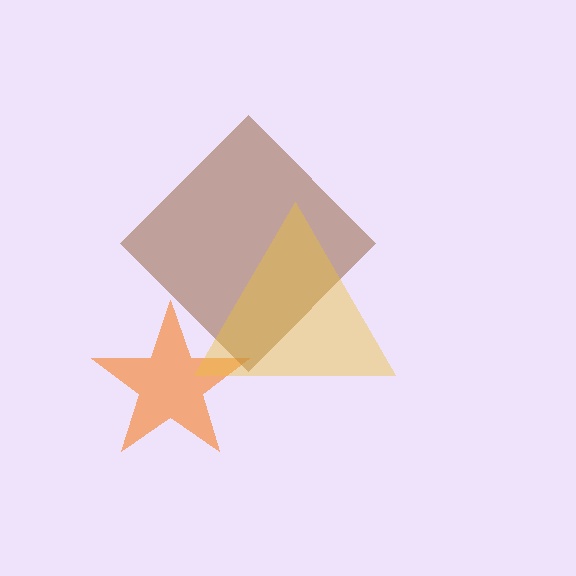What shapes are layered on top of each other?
The layered shapes are: an orange star, a brown diamond, a yellow triangle.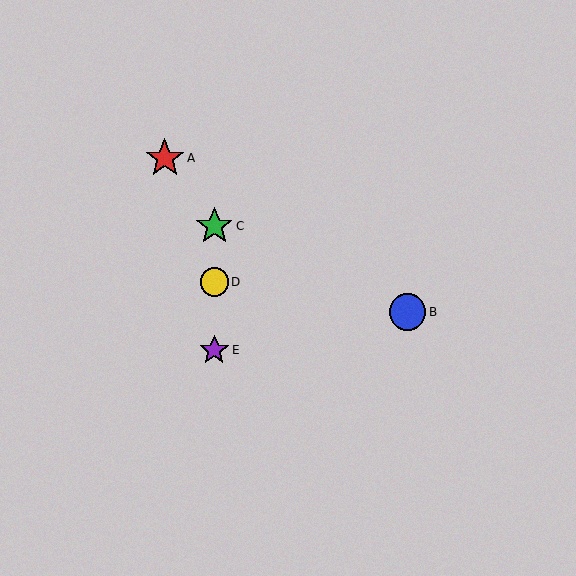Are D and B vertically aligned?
No, D is at x≈214 and B is at x≈407.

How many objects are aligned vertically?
3 objects (C, D, E) are aligned vertically.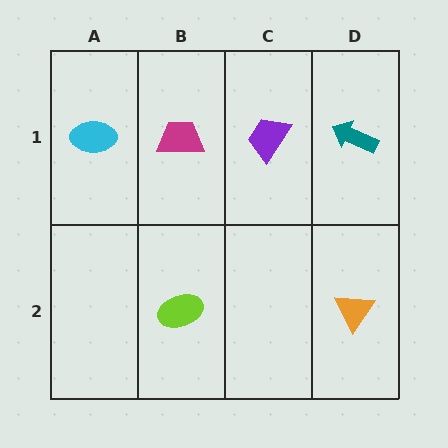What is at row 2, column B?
A lime ellipse.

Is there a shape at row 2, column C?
No, that cell is empty.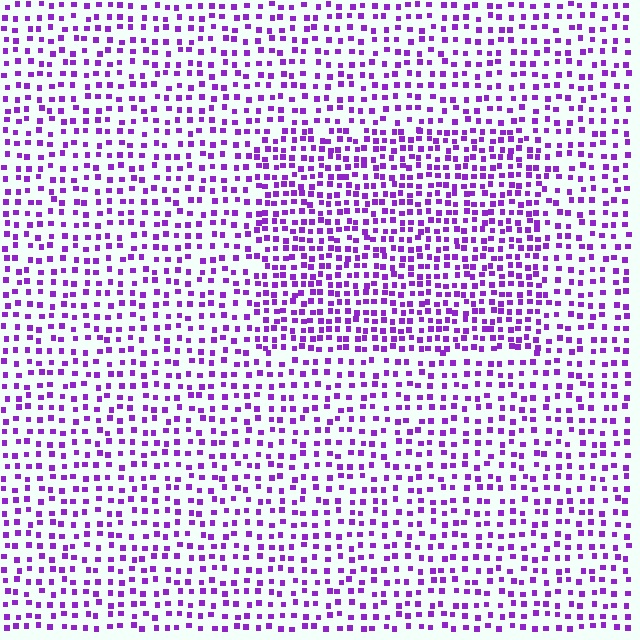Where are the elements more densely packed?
The elements are more densely packed inside the rectangle boundary.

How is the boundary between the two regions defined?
The boundary is defined by a change in element density (approximately 1.6x ratio). All elements are the same color, size, and shape.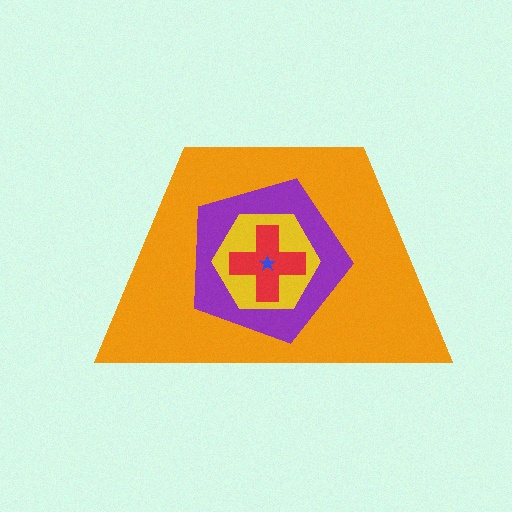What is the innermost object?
The blue star.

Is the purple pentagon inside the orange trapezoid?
Yes.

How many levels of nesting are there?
5.